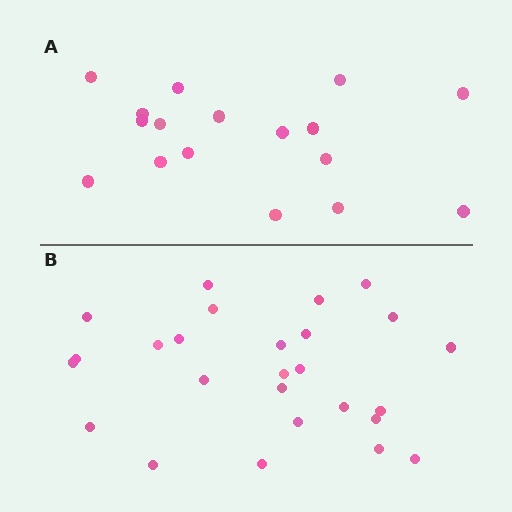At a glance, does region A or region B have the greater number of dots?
Region B (the bottom region) has more dots.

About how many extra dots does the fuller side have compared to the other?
Region B has roughly 8 or so more dots than region A.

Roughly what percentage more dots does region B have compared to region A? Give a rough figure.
About 55% more.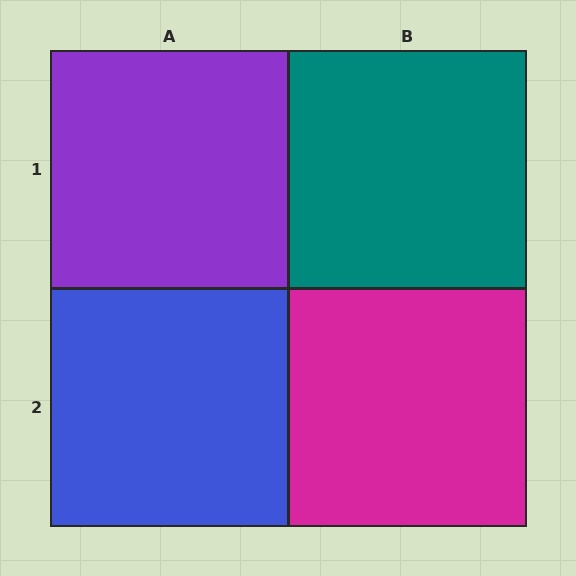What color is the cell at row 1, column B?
Teal.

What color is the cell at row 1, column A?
Purple.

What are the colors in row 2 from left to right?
Blue, magenta.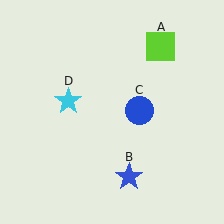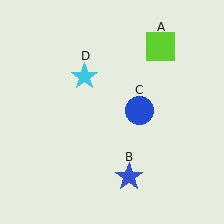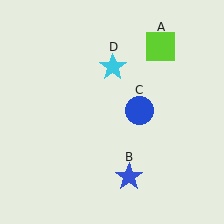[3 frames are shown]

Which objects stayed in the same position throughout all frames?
Lime square (object A) and blue star (object B) and blue circle (object C) remained stationary.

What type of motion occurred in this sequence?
The cyan star (object D) rotated clockwise around the center of the scene.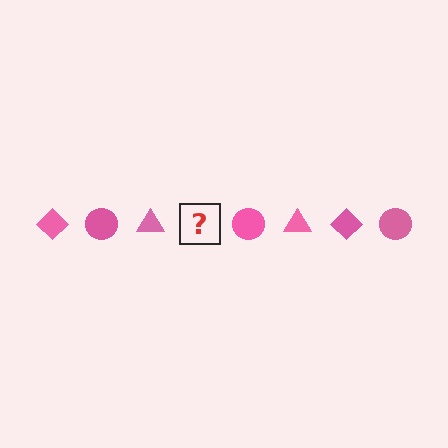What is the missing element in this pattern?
The missing element is a pink diamond.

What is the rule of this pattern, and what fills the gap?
The rule is that the pattern cycles through diamond, circle, triangle shapes in pink. The gap should be filled with a pink diamond.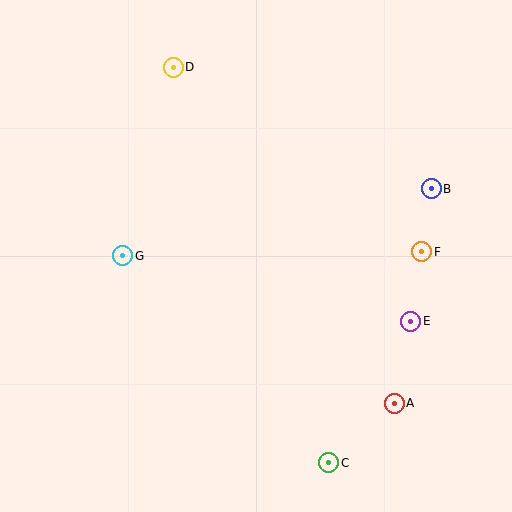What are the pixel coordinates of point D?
Point D is at (173, 67).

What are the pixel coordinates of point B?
Point B is at (431, 189).